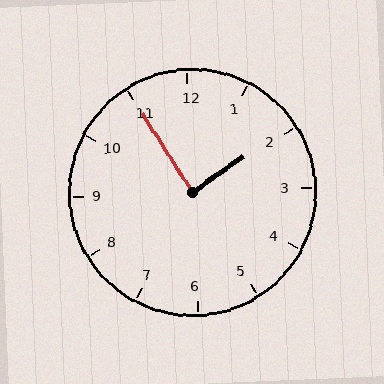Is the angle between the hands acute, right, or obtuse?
It is right.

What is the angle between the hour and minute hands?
Approximately 88 degrees.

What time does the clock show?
1:55.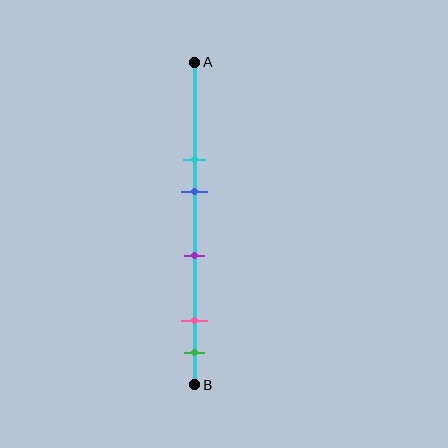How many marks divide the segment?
There are 5 marks dividing the segment.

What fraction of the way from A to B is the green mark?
The green mark is approximately 90% (0.9) of the way from A to B.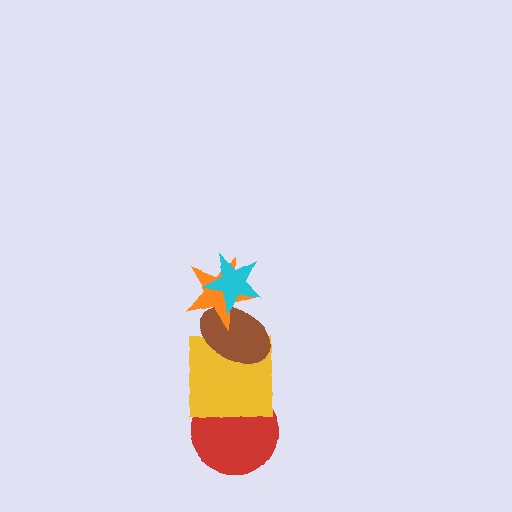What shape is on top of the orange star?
The cyan star is on top of the orange star.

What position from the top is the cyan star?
The cyan star is 1st from the top.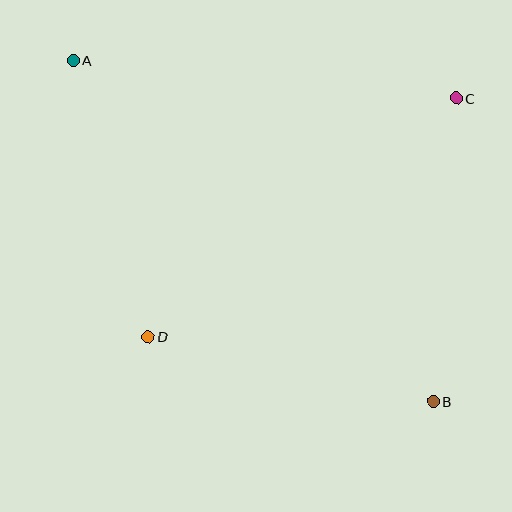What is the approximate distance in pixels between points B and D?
The distance between B and D is approximately 292 pixels.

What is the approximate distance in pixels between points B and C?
The distance between B and C is approximately 304 pixels.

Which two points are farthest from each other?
Points A and B are farthest from each other.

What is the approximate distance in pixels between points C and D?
The distance between C and D is approximately 390 pixels.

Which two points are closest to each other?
Points A and D are closest to each other.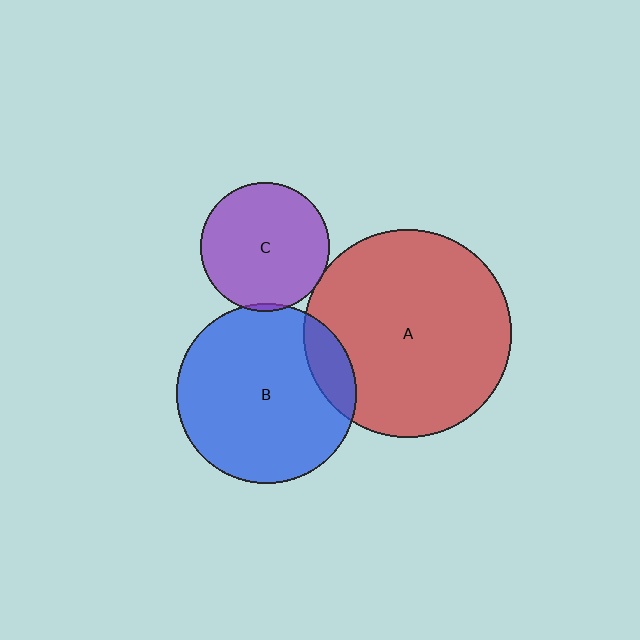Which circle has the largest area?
Circle A (red).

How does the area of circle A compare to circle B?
Approximately 1.3 times.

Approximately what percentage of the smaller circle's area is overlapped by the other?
Approximately 5%.